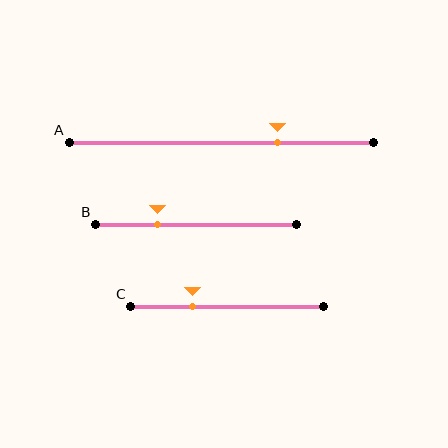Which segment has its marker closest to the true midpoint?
Segment C has its marker closest to the true midpoint.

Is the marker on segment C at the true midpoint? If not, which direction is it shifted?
No, the marker on segment C is shifted to the left by about 18% of the segment length.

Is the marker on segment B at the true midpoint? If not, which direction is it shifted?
No, the marker on segment B is shifted to the left by about 19% of the segment length.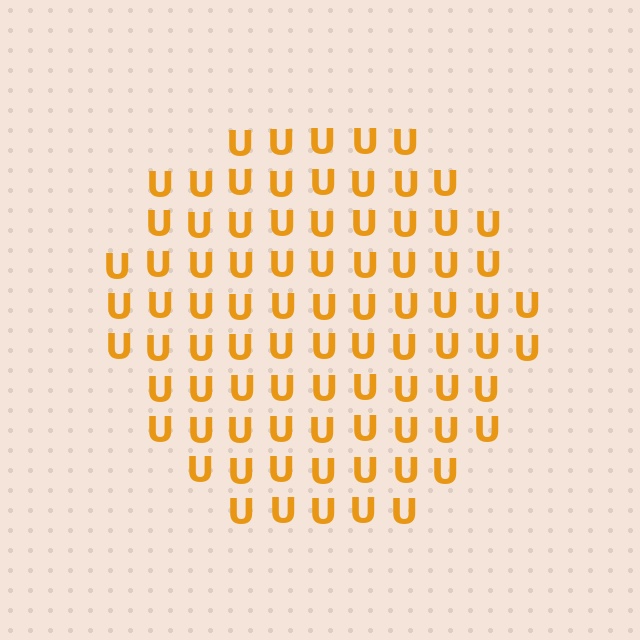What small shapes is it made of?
It is made of small letter U's.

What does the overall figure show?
The overall figure shows a circle.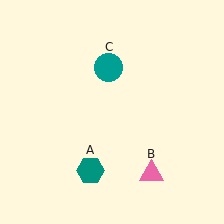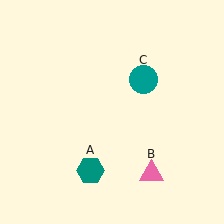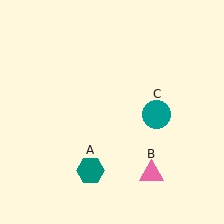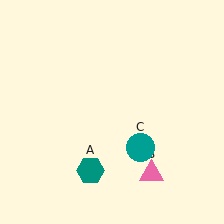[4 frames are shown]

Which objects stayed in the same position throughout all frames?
Teal hexagon (object A) and pink triangle (object B) remained stationary.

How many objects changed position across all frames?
1 object changed position: teal circle (object C).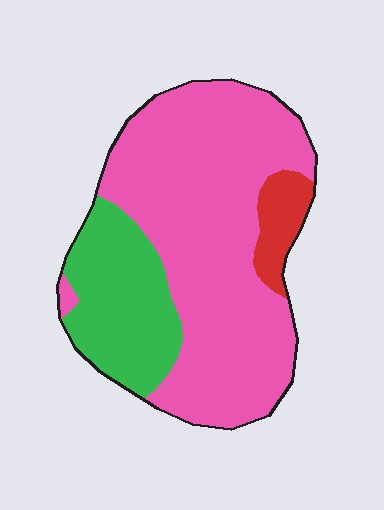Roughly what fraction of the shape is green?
Green covers 24% of the shape.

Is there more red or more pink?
Pink.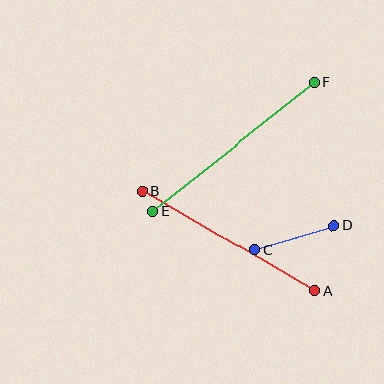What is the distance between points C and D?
The distance is approximately 83 pixels.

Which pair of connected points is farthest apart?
Points E and F are farthest apart.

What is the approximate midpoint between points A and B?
The midpoint is at approximately (229, 241) pixels.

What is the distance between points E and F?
The distance is approximately 207 pixels.